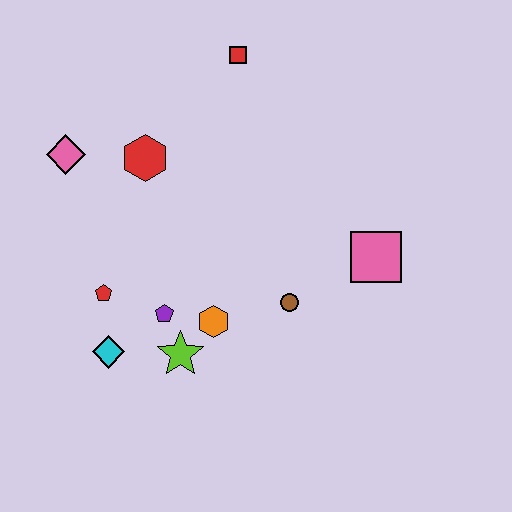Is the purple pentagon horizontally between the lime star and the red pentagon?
Yes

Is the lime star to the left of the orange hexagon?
Yes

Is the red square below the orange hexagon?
No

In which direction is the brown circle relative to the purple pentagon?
The brown circle is to the right of the purple pentagon.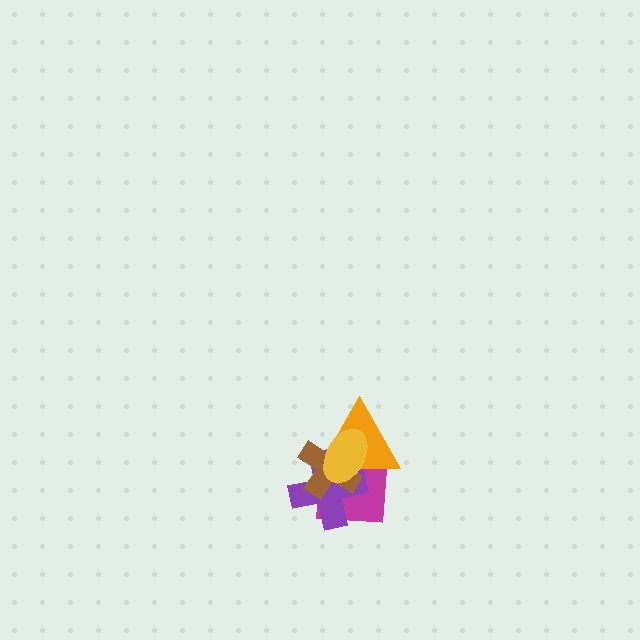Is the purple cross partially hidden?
Yes, it is partially covered by another shape.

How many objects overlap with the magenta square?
4 objects overlap with the magenta square.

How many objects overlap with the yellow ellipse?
4 objects overlap with the yellow ellipse.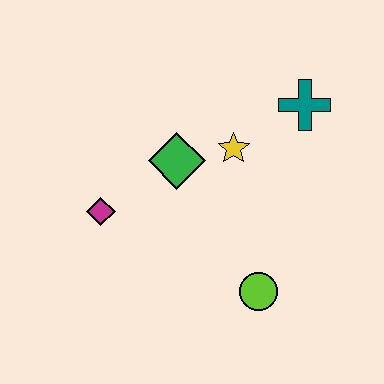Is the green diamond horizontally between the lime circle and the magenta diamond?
Yes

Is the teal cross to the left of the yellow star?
No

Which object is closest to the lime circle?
The yellow star is closest to the lime circle.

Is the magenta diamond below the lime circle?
No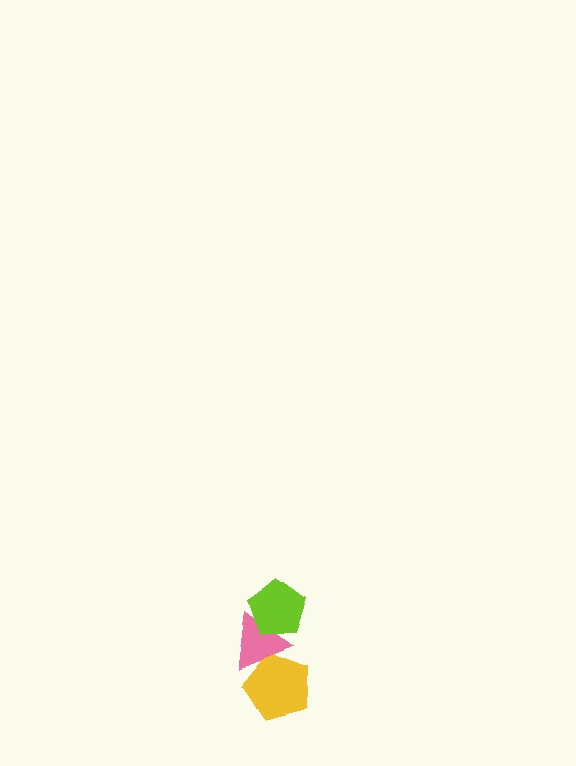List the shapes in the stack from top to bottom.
From top to bottom: the lime pentagon, the pink triangle, the yellow pentagon.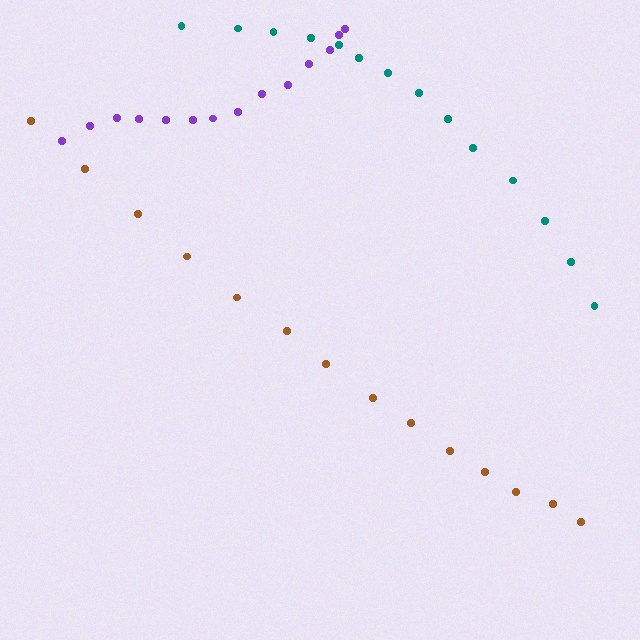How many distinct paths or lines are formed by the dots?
There are 3 distinct paths.